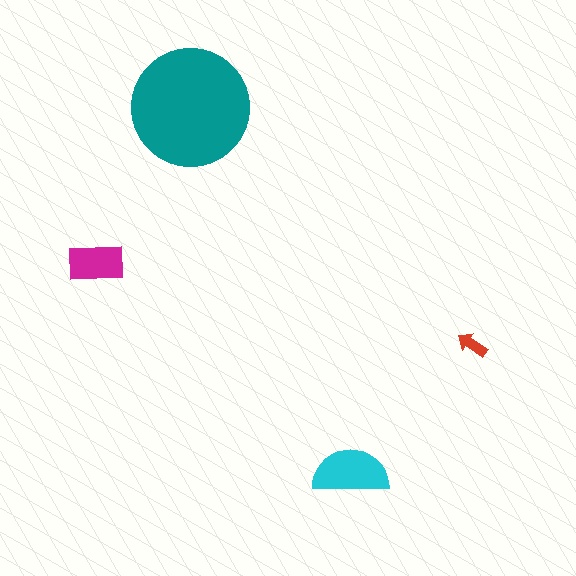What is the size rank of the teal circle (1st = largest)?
1st.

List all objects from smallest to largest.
The red arrow, the magenta rectangle, the cyan semicircle, the teal circle.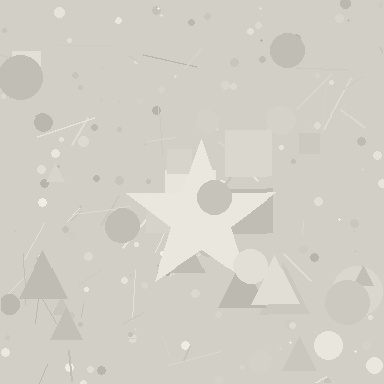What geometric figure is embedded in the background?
A star is embedded in the background.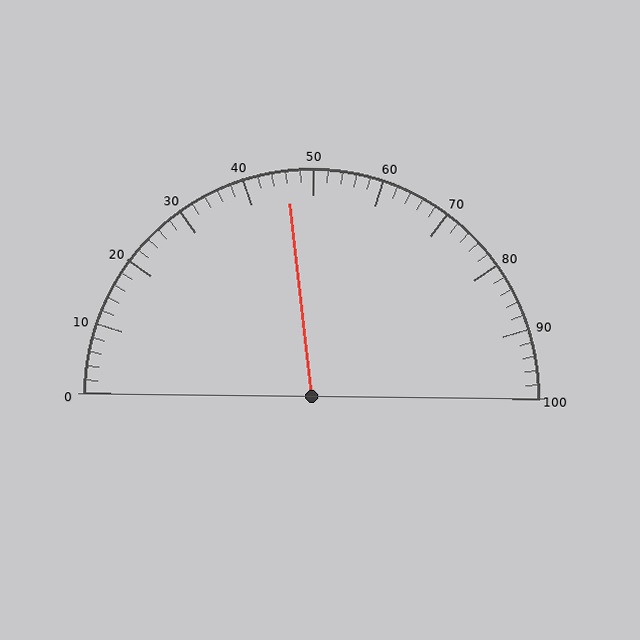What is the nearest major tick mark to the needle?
The nearest major tick mark is 50.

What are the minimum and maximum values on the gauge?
The gauge ranges from 0 to 100.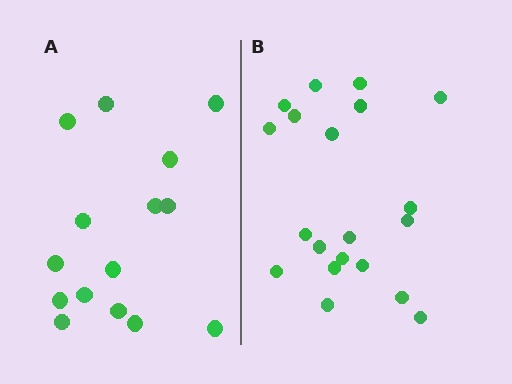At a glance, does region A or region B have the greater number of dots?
Region B (the right region) has more dots.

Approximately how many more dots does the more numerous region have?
Region B has about 5 more dots than region A.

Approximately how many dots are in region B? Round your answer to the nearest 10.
About 20 dots.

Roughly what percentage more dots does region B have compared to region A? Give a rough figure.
About 35% more.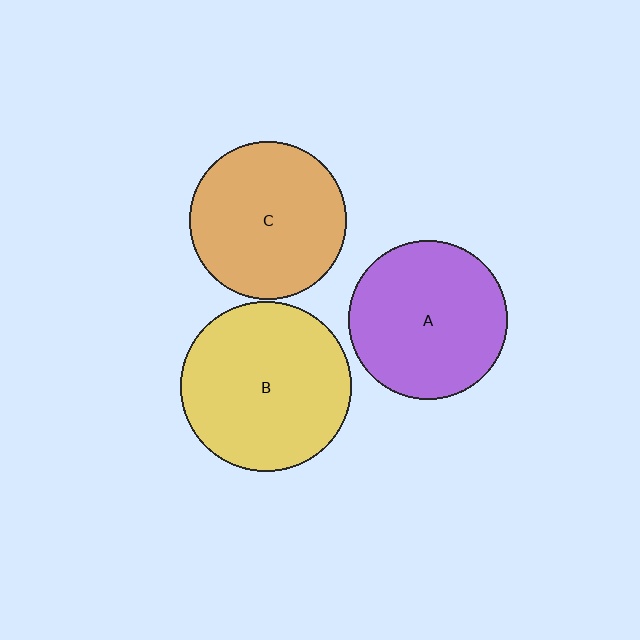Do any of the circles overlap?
No, none of the circles overlap.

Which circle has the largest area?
Circle B (yellow).